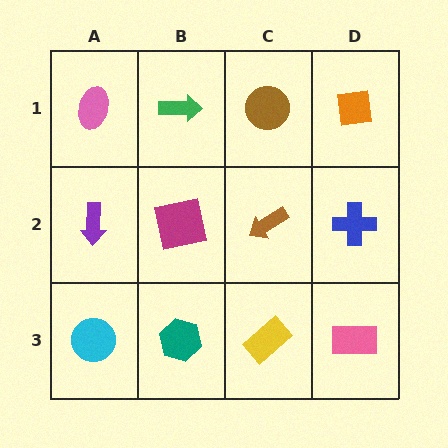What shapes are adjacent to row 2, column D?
An orange square (row 1, column D), a pink rectangle (row 3, column D), a brown arrow (row 2, column C).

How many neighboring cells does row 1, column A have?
2.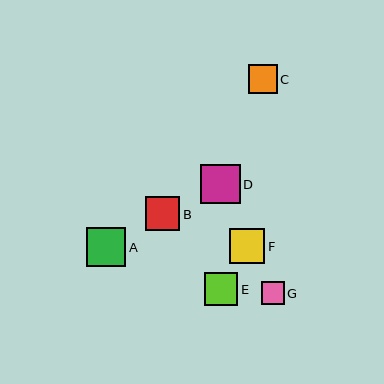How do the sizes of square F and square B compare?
Square F and square B are approximately the same size.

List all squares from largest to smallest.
From largest to smallest: D, A, F, B, E, C, G.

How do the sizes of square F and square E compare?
Square F and square E are approximately the same size.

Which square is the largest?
Square D is the largest with a size of approximately 40 pixels.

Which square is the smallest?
Square G is the smallest with a size of approximately 23 pixels.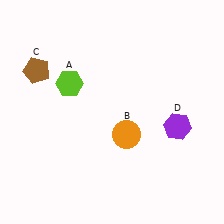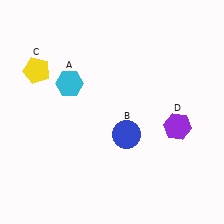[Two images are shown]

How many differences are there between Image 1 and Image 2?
There are 3 differences between the two images.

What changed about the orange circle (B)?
In Image 1, B is orange. In Image 2, it changed to blue.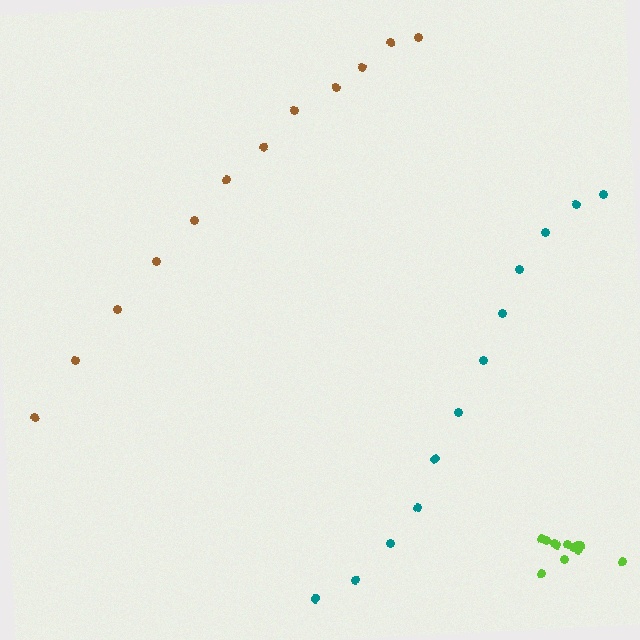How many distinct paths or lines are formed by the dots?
There are 3 distinct paths.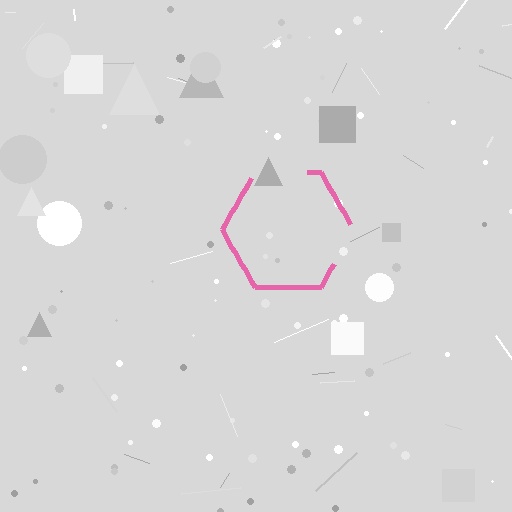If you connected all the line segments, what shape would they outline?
They would outline a hexagon.